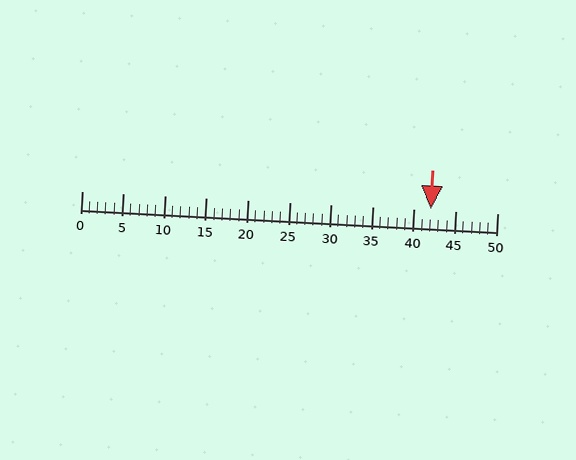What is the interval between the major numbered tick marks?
The major tick marks are spaced 5 units apart.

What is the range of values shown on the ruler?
The ruler shows values from 0 to 50.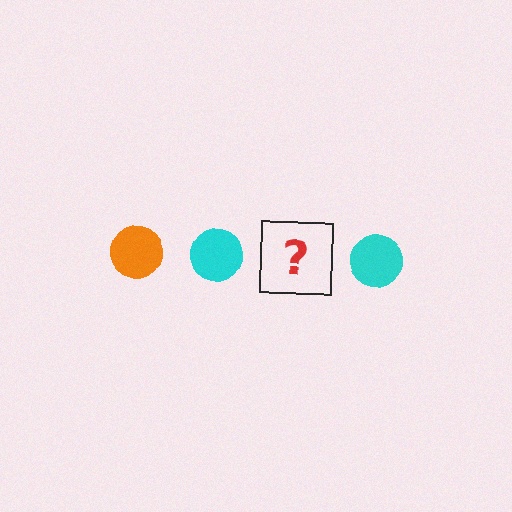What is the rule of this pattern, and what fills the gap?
The rule is that the pattern cycles through orange, cyan circles. The gap should be filled with an orange circle.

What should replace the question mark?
The question mark should be replaced with an orange circle.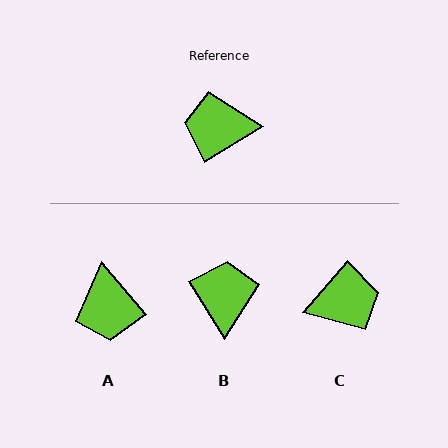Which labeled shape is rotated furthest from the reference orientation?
C, about 163 degrees away.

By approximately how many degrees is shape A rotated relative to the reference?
Approximately 99 degrees counter-clockwise.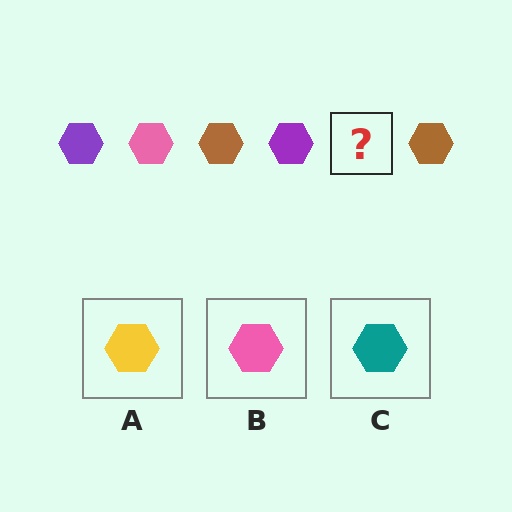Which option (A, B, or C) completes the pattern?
B.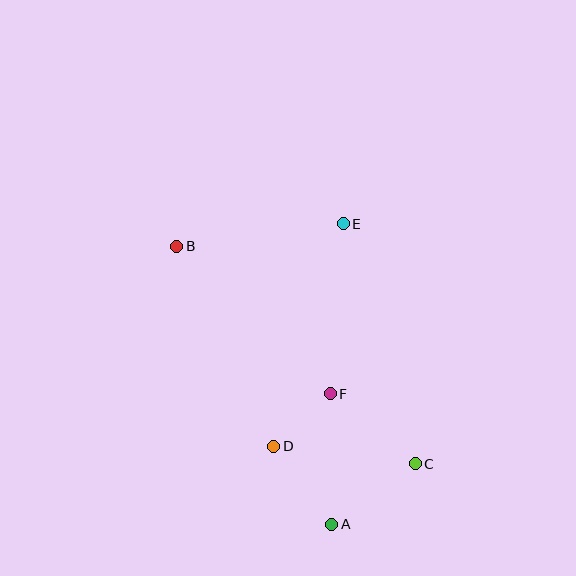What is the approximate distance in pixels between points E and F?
The distance between E and F is approximately 171 pixels.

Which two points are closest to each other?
Points D and F are closest to each other.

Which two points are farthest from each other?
Points B and C are farthest from each other.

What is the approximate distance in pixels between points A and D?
The distance between A and D is approximately 97 pixels.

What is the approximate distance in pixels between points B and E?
The distance between B and E is approximately 168 pixels.